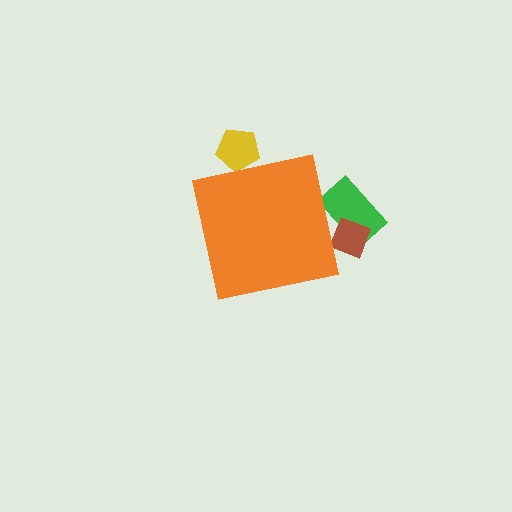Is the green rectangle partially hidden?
Yes, the green rectangle is partially hidden behind the orange square.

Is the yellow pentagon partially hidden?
Yes, the yellow pentagon is partially hidden behind the orange square.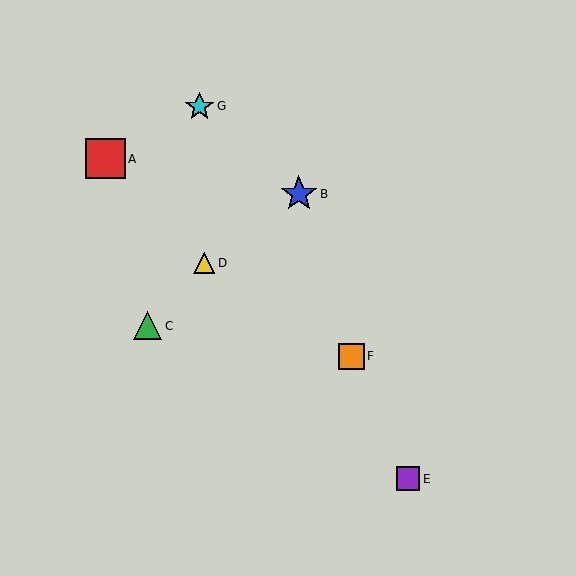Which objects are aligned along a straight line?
Objects A, D, E are aligned along a straight line.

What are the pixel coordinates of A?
Object A is at (105, 159).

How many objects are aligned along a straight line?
3 objects (A, D, E) are aligned along a straight line.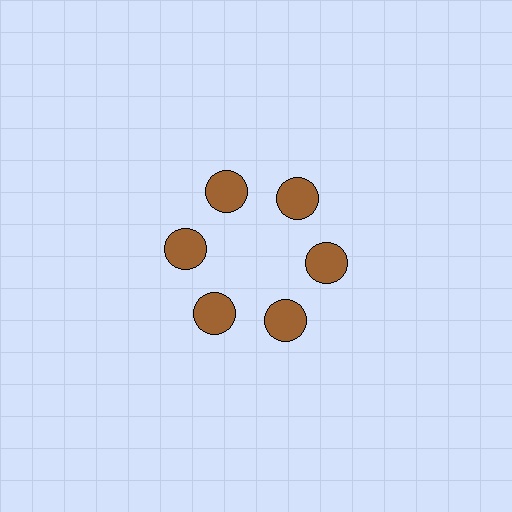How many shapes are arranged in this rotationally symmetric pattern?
There are 6 shapes, arranged in 6 groups of 1.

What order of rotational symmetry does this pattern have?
This pattern has 6-fold rotational symmetry.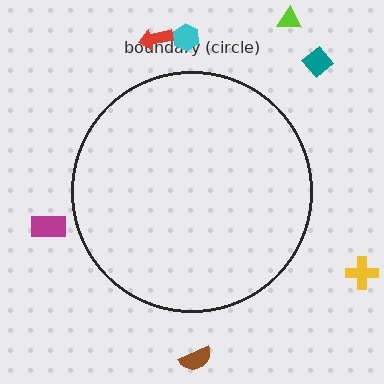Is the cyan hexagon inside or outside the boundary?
Outside.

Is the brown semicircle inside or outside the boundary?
Outside.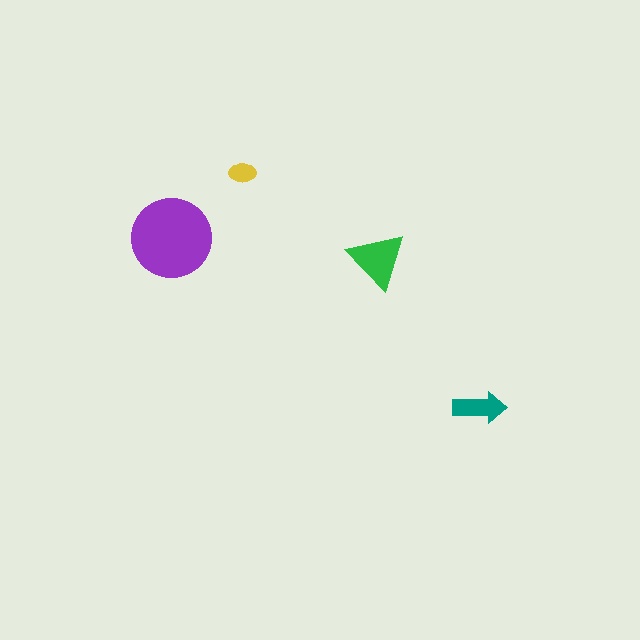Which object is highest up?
The yellow ellipse is topmost.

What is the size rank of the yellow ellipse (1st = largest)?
4th.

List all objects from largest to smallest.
The purple circle, the green triangle, the teal arrow, the yellow ellipse.